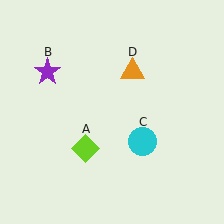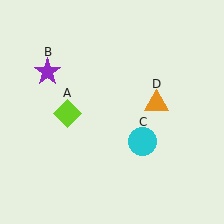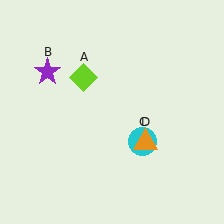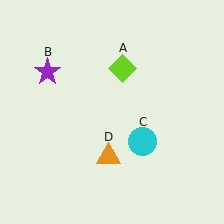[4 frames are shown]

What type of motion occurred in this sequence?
The lime diamond (object A), orange triangle (object D) rotated clockwise around the center of the scene.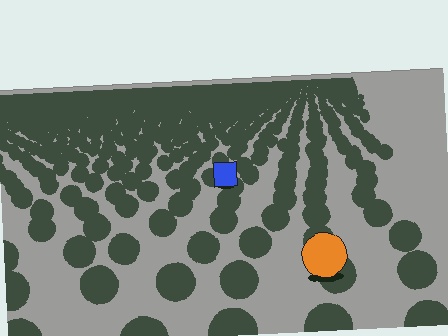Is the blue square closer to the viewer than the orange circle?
No. The orange circle is closer — you can tell from the texture gradient: the ground texture is coarser near it.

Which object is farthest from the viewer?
The blue square is farthest from the viewer. It appears smaller and the ground texture around it is denser.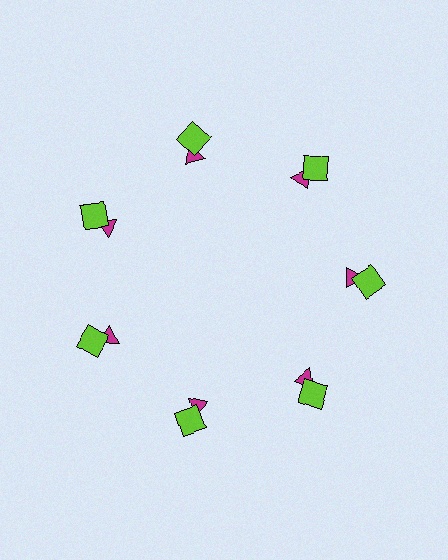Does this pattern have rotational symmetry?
Yes, this pattern has 7-fold rotational symmetry. It looks the same after rotating 51 degrees around the center.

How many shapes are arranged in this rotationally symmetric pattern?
There are 14 shapes, arranged in 7 groups of 2.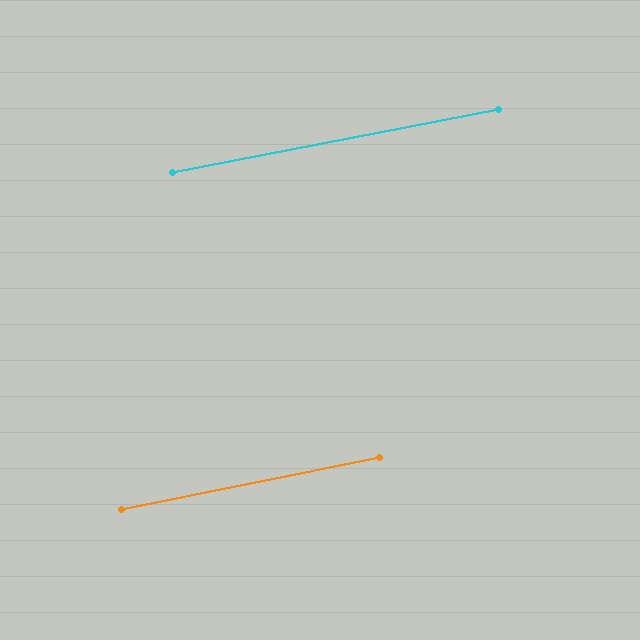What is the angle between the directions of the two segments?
Approximately 0 degrees.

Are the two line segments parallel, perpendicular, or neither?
Parallel — their directions differ by only 0.4°.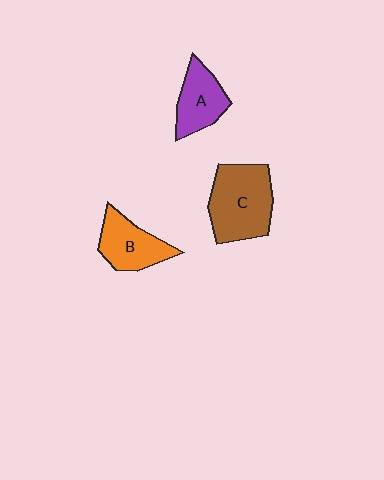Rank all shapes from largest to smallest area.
From largest to smallest: C (brown), B (orange), A (purple).